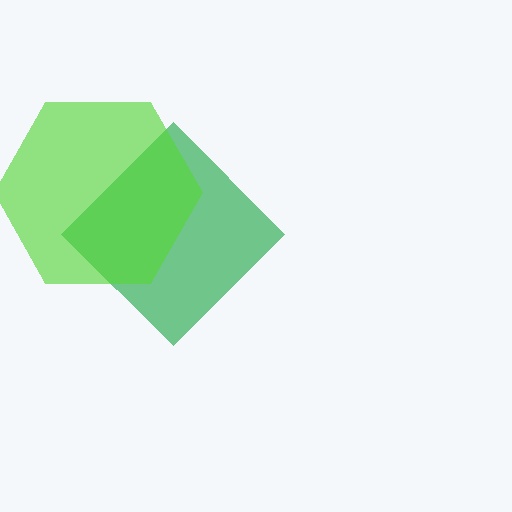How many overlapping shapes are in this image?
There are 2 overlapping shapes in the image.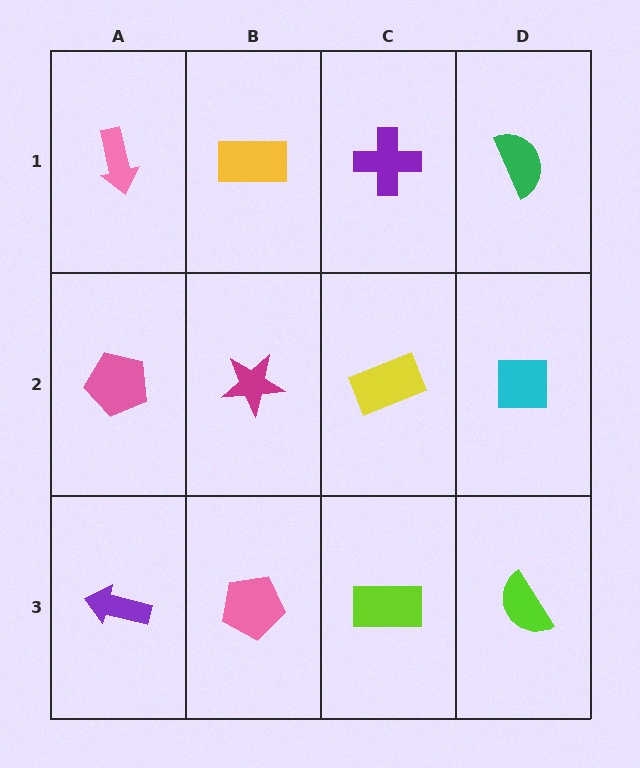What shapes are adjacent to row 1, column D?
A cyan square (row 2, column D), a purple cross (row 1, column C).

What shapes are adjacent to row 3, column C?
A yellow rectangle (row 2, column C), a pink pentagon (row 3, column B), a lime semicircle (row 3, column D).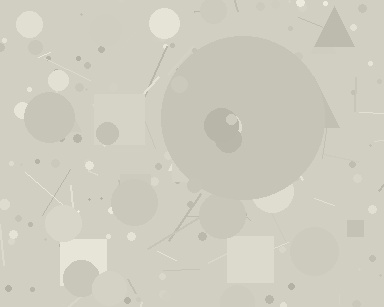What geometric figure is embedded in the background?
A circle is embedded in the background.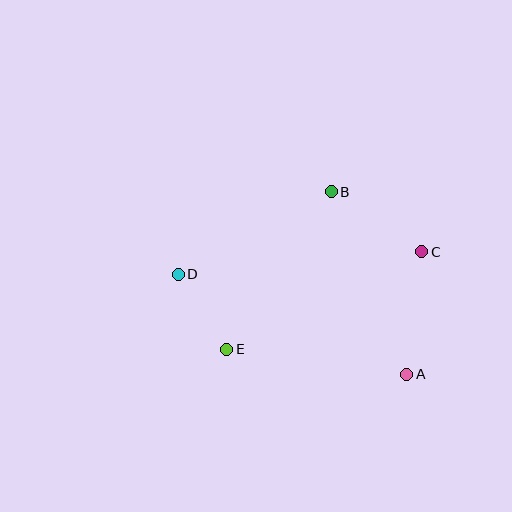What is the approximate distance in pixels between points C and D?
The distance between C and D is approximately 244 pixels.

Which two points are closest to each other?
Points D and E are closest to each other.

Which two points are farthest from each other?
Points A and D are farthest from each other.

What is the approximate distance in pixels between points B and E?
The distance between B and E is approximately 189 pixels.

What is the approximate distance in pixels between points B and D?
The distance between B and D is approximately 174 pixels.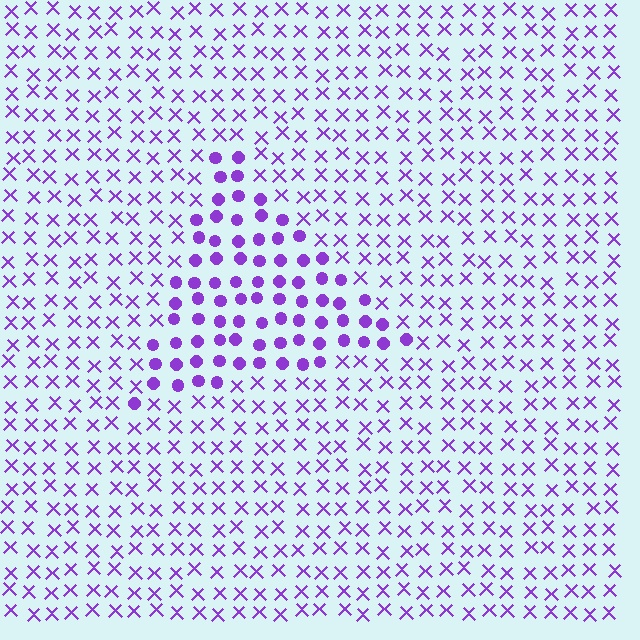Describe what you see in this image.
The image is filled with small purple elements arranged in a uniform grid. A triangle-shaped region contains circles, while the surrounding area contains X marks. The boundary is defined purely by the change in element shape.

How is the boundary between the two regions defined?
The boundary is defined by a change in element shape: circles inside vs. X marks outside. All elements share the same color and spacing.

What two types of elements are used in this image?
The image uses circles inside the triangle region and X marks outside it.